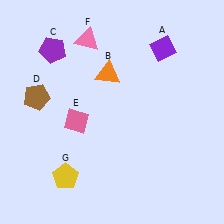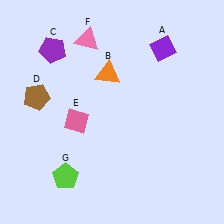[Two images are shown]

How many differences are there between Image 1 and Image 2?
There is 1 difference between the two images.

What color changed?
The pentagon (G) changed from yellow in Image 1 to lime in Image 2.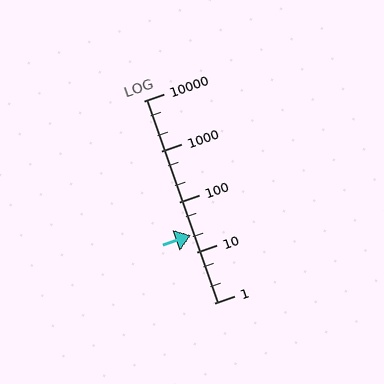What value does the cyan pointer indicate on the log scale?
The pointer indicates approximately 22.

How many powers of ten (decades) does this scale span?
The scale spans 4 decades, from 1 to 10000.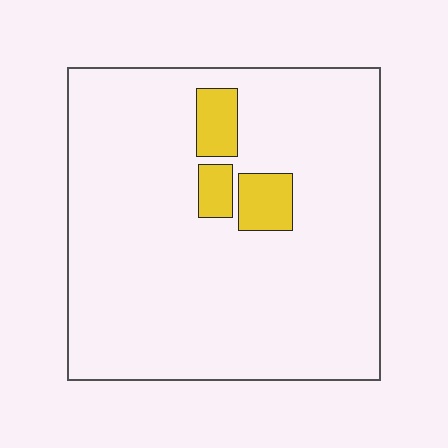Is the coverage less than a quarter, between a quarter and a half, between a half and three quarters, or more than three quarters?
Less than a quarter.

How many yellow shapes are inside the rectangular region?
3.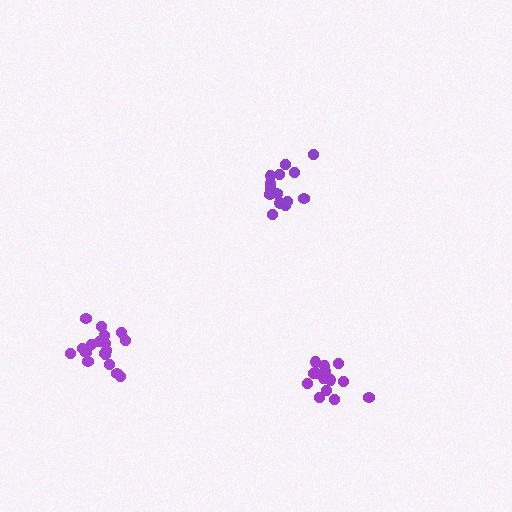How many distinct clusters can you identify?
There are 3 distinct clusters.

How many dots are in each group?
Group 1: 14 dots, Group 2: 14 dots, Group 3: 18 dots (46 total).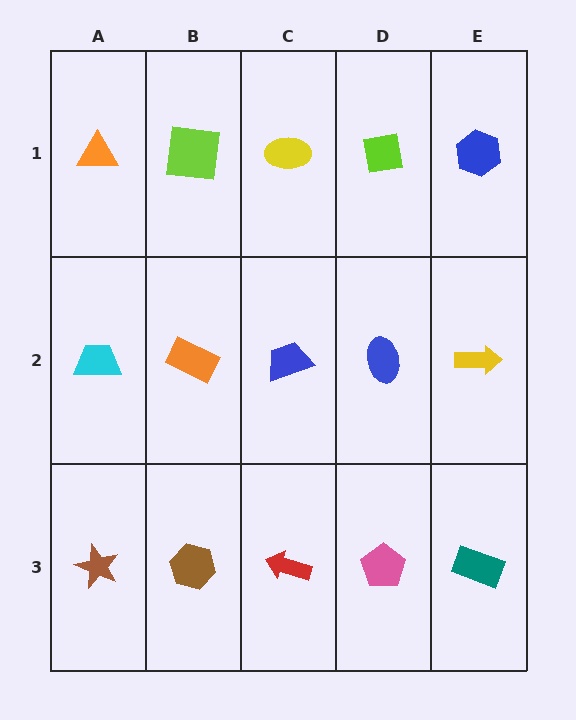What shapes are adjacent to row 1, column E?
A yellow arrow (row 2, column E), a lime square (row 1, column D).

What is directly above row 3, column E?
A yellow arrow.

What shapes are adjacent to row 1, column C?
A blue trapezoid (row 2, column C), a lime square (row 1, column B), a lime square (row 1, column D).